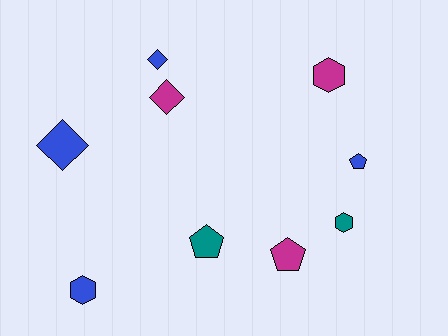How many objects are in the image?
There are 9 objects.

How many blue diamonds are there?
There are 2 blue diamonds.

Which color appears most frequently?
Blue, with 4 objects.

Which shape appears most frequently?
Pentagon, with 3 objects.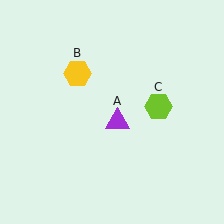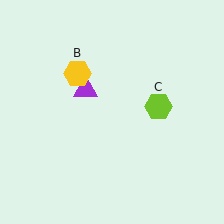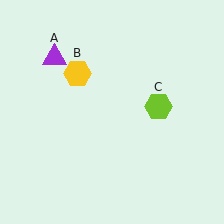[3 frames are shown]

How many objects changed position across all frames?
1 object changed position: purple triangle (object A).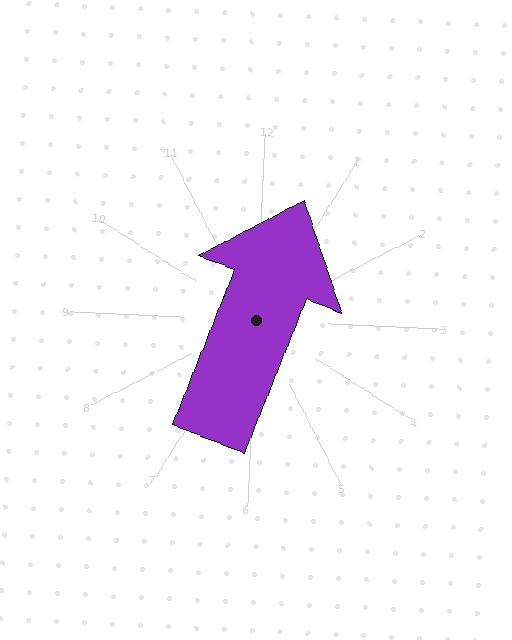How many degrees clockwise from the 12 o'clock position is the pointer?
Approximately 19 degrees.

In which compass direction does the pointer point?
North.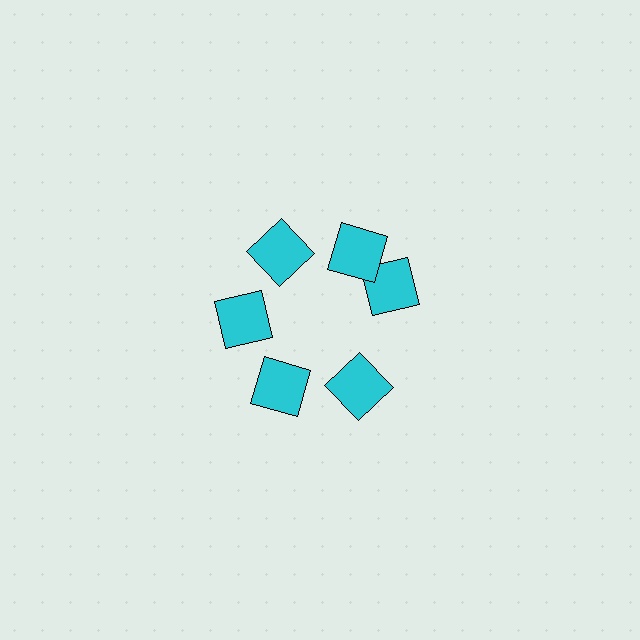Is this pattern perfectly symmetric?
No. The 6 cyan squares are arranged in a ring, but one element near the 3 o'clock position is rotated out of alignment along the ring, breaking the 6-fold rotational symmetry.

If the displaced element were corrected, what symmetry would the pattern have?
It would have 6-fold rotational symmetry — the pattern would map onto itself every 60 degrees.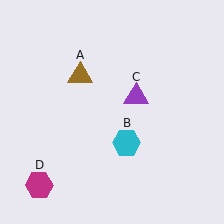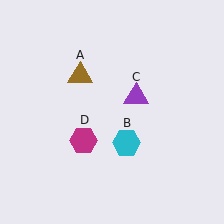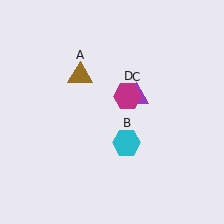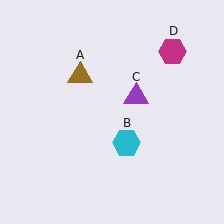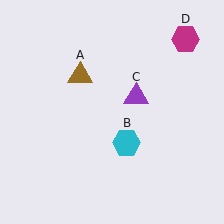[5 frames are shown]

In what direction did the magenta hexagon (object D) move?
The magenta hexagon (object D) moved up and to the right.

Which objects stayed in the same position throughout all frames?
Brown triangle (object A) and cyan hexagon (object B) and purple triangle (object C) remained stationary.